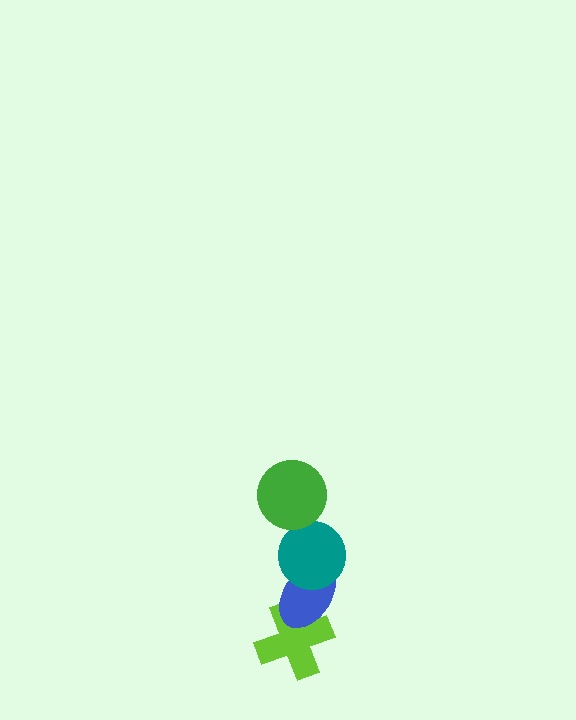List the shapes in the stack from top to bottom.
From top to bottom: the green circle, the teal circle, the blue ellipse, the lime cross.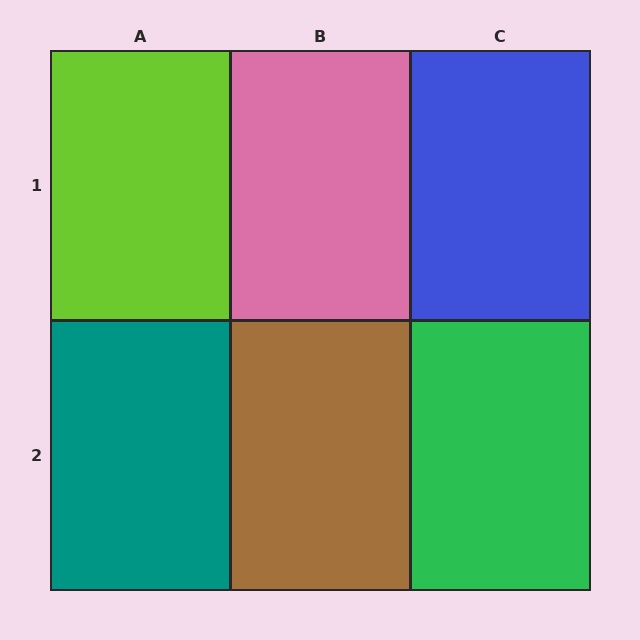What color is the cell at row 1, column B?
Pink.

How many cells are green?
1 cell is green.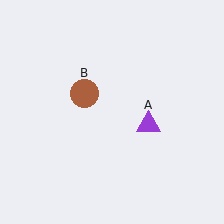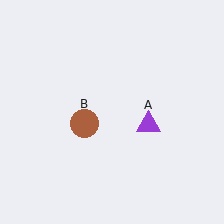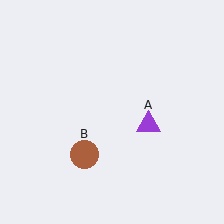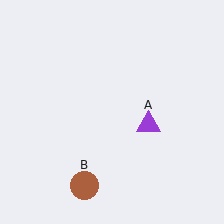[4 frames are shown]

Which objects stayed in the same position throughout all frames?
Purple triangle (object A) remained stationary.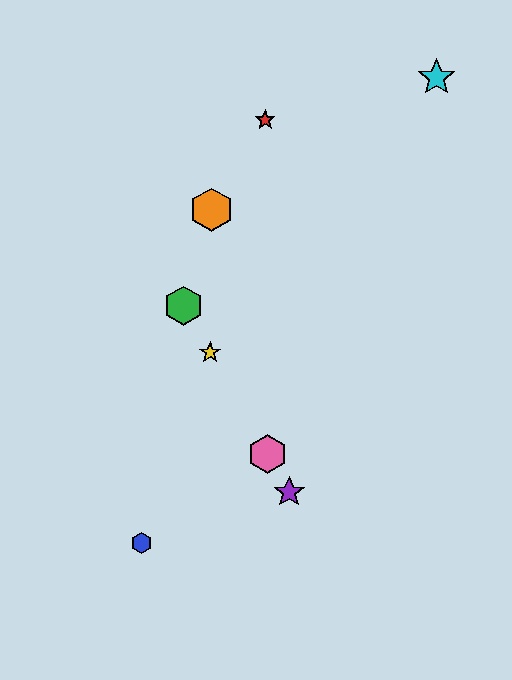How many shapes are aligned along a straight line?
4 shapes (the green hexagon, the yellow star, the purple star, the pink hexagon) are aligned along a straight line.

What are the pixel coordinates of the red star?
The red star is at (265, 120).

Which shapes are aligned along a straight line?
The green hexagon, the yellow star, the purple star, the pink hexagon are aligned along a straight line.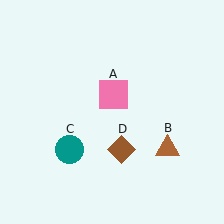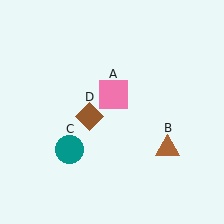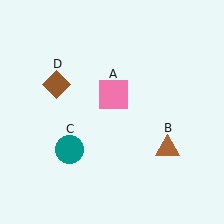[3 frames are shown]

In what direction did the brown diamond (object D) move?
The brown diamond (object D) moved up and to the left.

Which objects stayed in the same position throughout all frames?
Pink square (object A) and brown triangle (object B) and teal circle (object C) remained stationary.